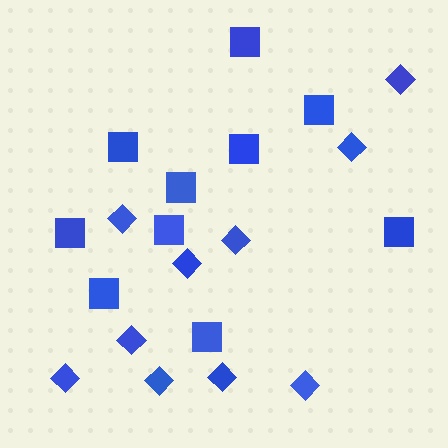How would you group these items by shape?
There are 2 groups: one group of diamonds (10) and one group of squares (10).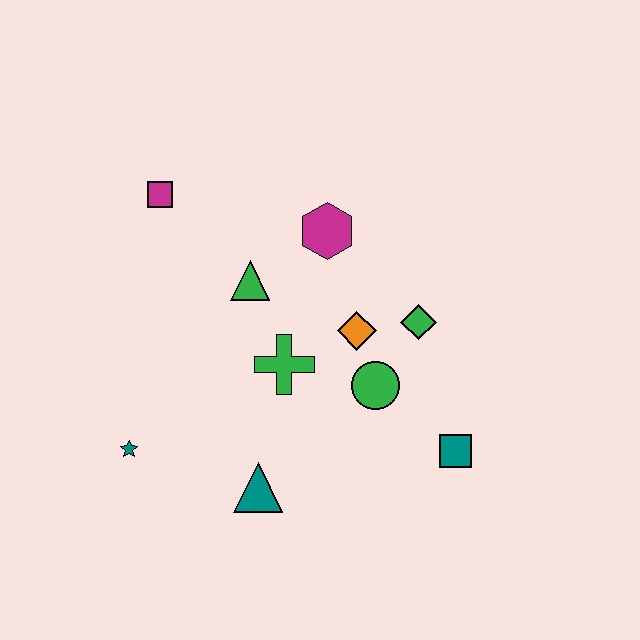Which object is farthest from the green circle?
The magenta square is farthest from the green circle.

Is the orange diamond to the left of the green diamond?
Yes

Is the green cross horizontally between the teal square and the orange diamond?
No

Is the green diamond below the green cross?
No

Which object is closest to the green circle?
The orange diamond is closest to the green circle.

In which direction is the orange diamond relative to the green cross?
The orange diamond is to the right of the green cross.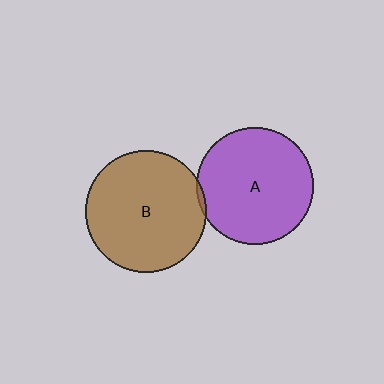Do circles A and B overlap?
Yes.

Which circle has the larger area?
Circle B (brown).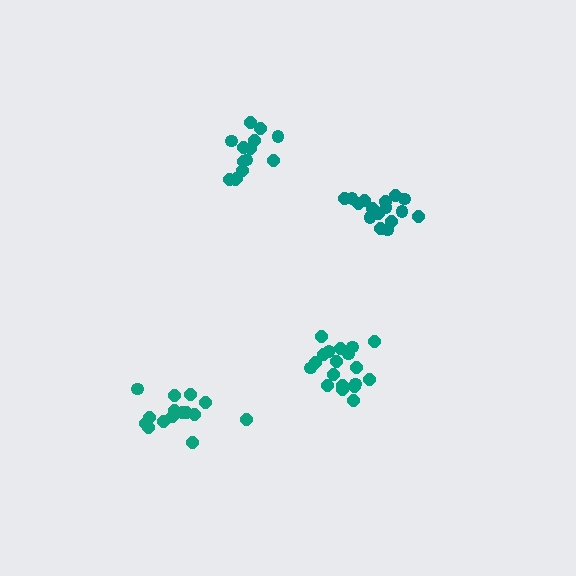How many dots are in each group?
Group 1: 19 dots, Group 2: 16 dots, Group 3: 16 dots, Group 4: 14 dots (65 total).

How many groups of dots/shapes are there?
There are 4 groups.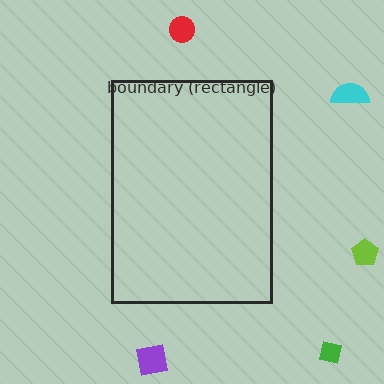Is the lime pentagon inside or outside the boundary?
Outside.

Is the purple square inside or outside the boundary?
Outside.